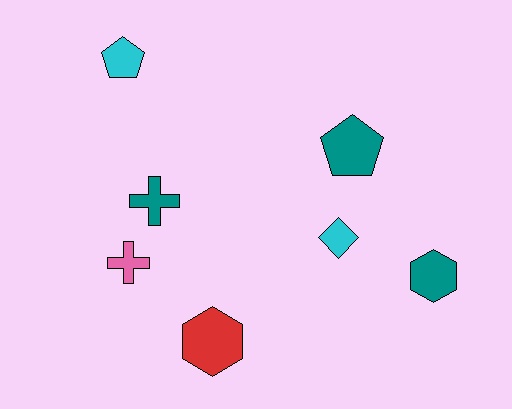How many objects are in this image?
There are 7 objects.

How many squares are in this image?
There are no squares.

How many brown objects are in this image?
There are no brown objects.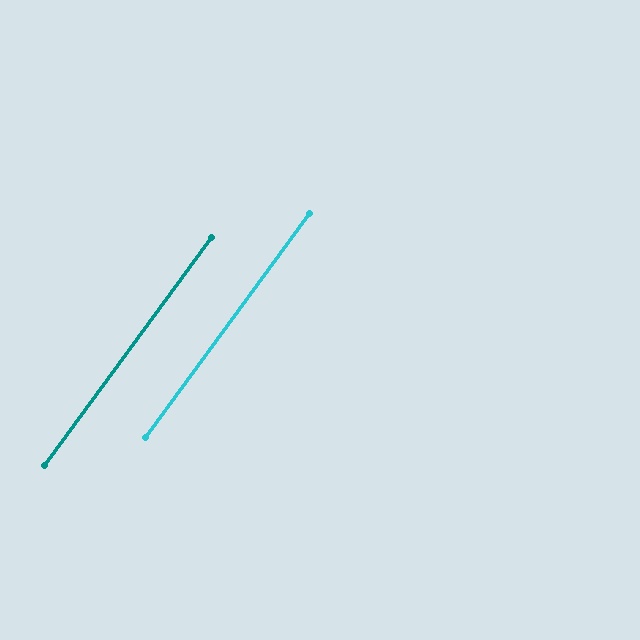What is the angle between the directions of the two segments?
Approximately 0 degrees.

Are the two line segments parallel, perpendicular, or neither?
Parallel — their directions differ by only 0.0°.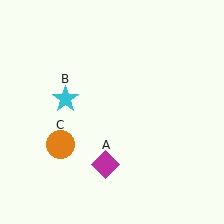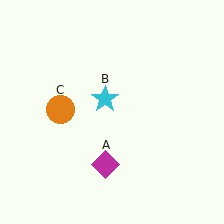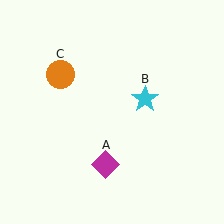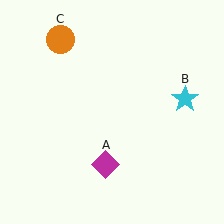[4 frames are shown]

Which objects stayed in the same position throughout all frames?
Magenta diamond (object A) remained stationary.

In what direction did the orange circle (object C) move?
The orange circle (object C) moved up.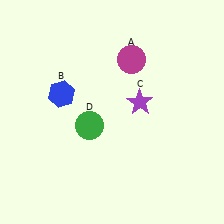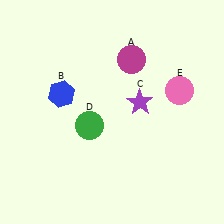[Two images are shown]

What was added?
A pink circle (E) was added in Image 2.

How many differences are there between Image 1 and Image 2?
There is 1 difference between the two images.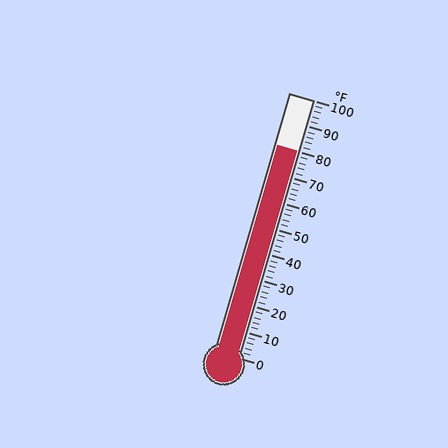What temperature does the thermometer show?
The thermometer shows approximately 80°F.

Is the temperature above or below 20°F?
The temperature is above 20°F.